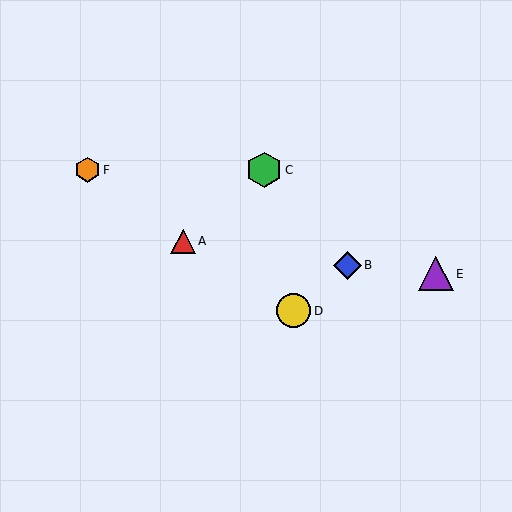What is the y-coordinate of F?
Object F is at y≈170.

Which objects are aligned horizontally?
Objects C, F are aligned horizontally.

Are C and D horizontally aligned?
No, C is at y≈170 and D is at y≈311.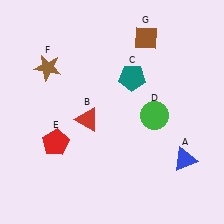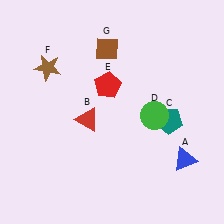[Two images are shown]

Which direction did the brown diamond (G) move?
The brown diamond (G) moved left.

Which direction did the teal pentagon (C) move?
The teal pentagon (C) moved down.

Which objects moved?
The objects that moved are: the teal pentagon (C), the red pentagon (E), the brown diamond (G).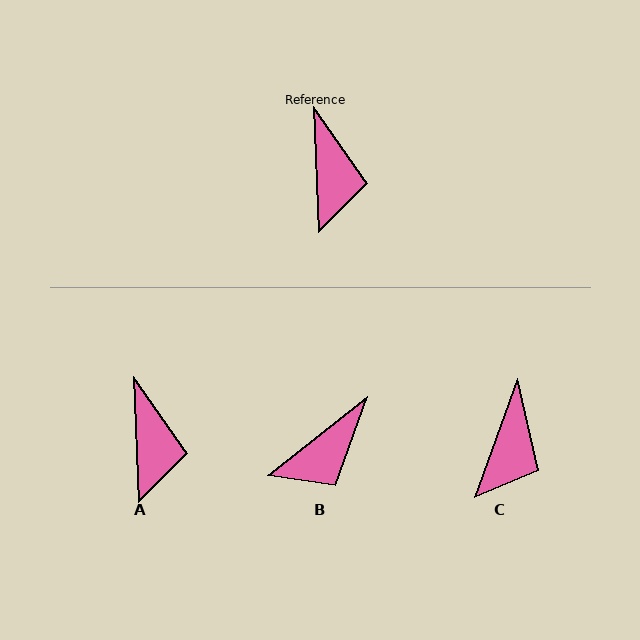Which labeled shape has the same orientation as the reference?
A.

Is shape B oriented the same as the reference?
No, it is off by about 54 degrees.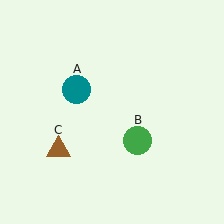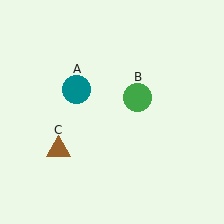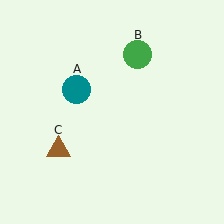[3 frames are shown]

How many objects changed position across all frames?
1 object changed position: green circle (object B).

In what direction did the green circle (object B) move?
The green circle (object B) moved up.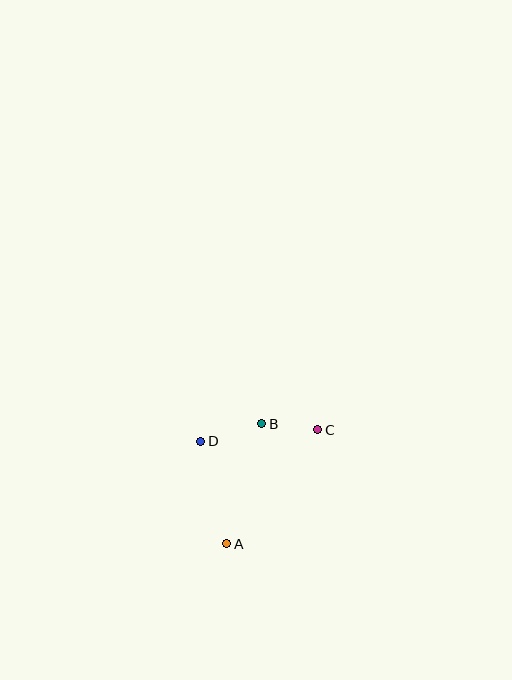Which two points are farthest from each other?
Points A and C are farthest from each other.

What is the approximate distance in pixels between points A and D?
The distance between A and D is approximately 106 pixels.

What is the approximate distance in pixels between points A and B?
The distance between A and B is approximately 125 pixels.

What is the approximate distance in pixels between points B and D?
The distance between B and D is approximately 64 pixels.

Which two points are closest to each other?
Points B and C are closest to each other.